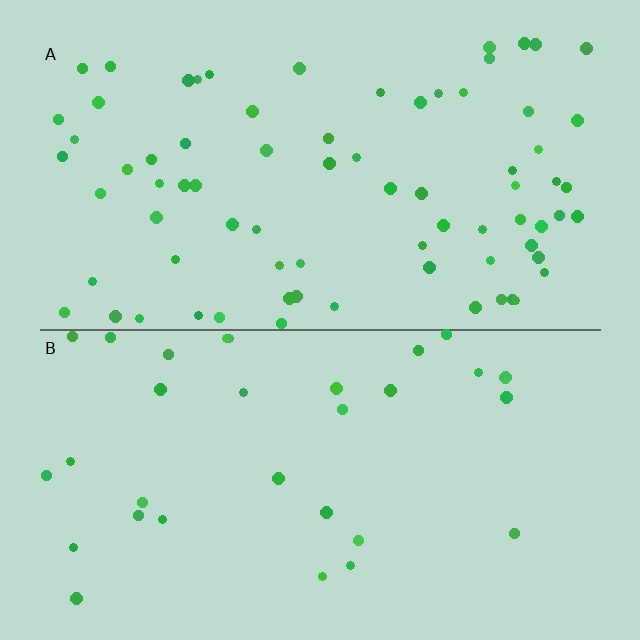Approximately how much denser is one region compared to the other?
Approximately 2.4× — region A over region B.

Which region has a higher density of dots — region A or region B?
A (the top).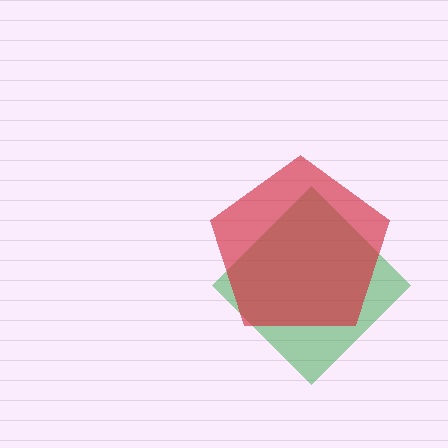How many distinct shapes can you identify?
There are 2 distinct shapes: a green diamond, a red pentagon.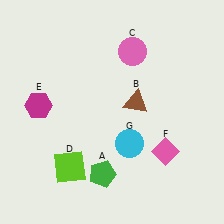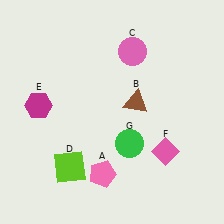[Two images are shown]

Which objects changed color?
A changed from green to pink. G changed from cyan to green.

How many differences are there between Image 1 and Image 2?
There are 2 differences between the two images.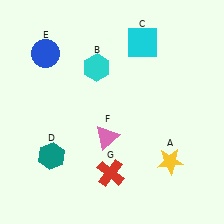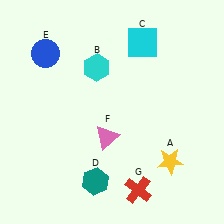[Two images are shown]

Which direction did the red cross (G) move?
The red cross (G) moved right.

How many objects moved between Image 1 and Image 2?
2 objects moved between the two images.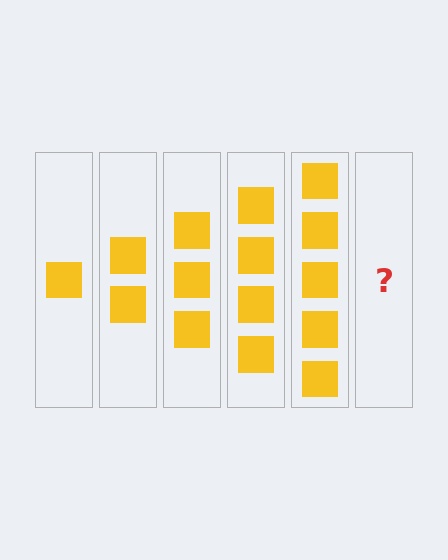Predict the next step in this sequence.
The next step is 6 squares.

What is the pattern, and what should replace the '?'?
The pattern is that each step adds one more square. The '?' should be 6 squares.